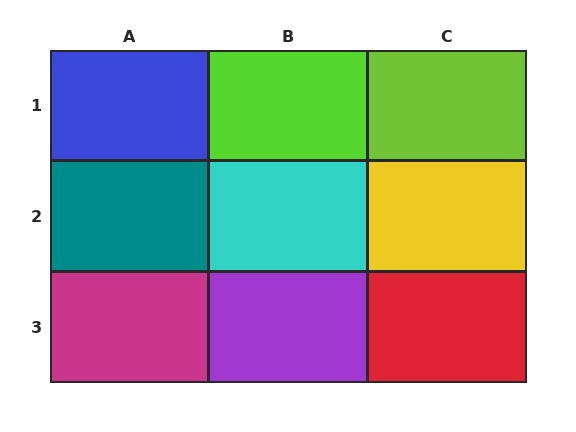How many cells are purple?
1 cell is purple.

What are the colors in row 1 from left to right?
Blue, lime, lime.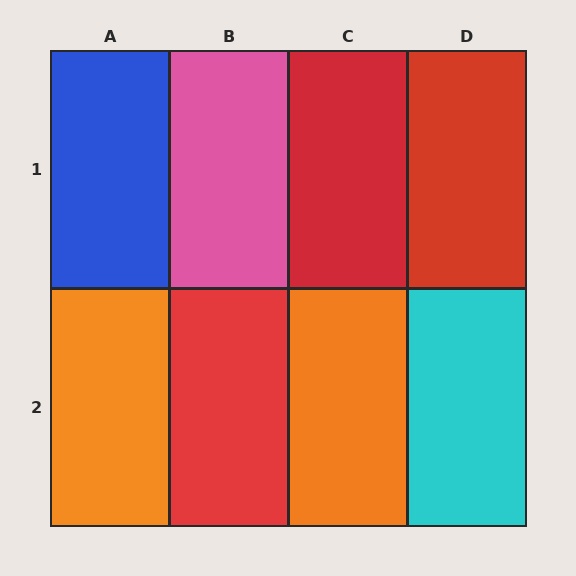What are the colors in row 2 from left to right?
Orange, red, orange, cyan.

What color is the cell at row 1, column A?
Blue.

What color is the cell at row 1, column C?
Red.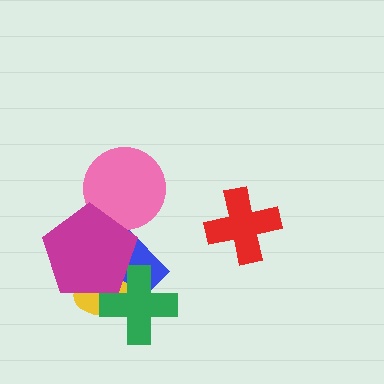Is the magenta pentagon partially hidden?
No, no other shape covers it.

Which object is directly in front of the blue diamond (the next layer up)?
The yellow ellipse is directly in front of the blue diamond.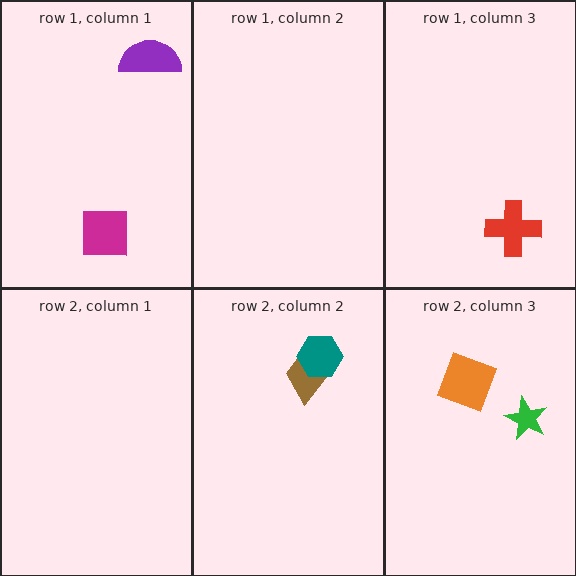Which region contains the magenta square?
The row 1, column 1 region.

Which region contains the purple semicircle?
The row 1, column 1 region.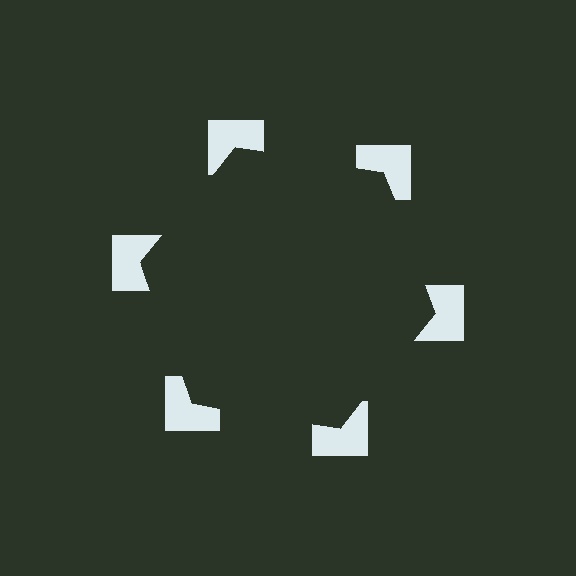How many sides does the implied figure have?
6 sides.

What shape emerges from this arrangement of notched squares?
An illusory hexagon — its edges are inferred from the aligned wedge cuts in the notched squares, not physically drawn.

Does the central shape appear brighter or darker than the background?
It typically appears slightly darker than the background, even though no actual brightness change is drawn.